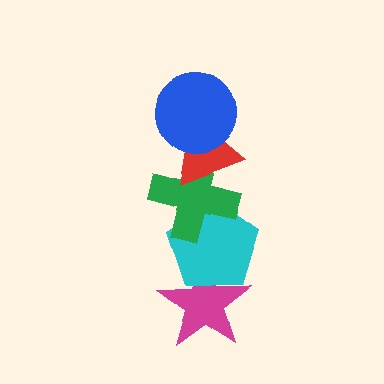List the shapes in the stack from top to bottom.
From top to bottom: the blue circle, the red triangle, the green cross, the cyan pentagon, the magenta star.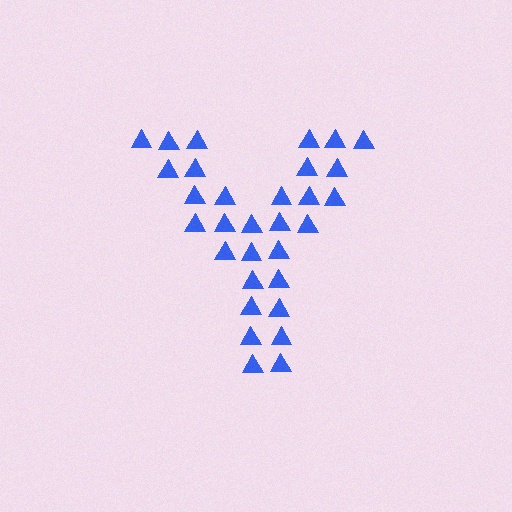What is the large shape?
The large shape is the letter Y.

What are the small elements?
The small elements are triangles.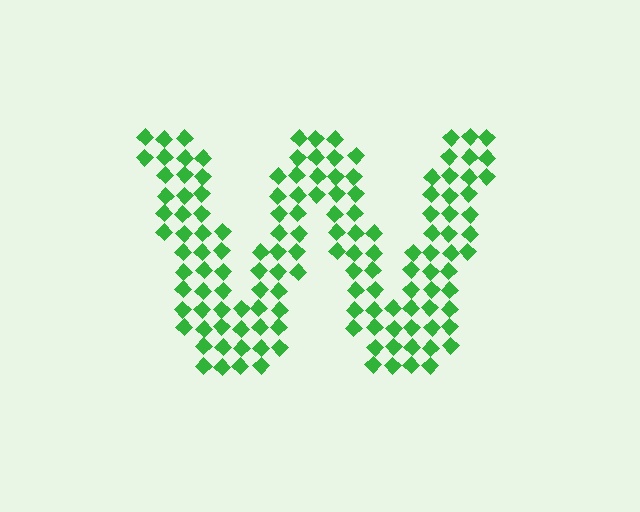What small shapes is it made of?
It is made of small diamonds.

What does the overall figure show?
The overall figure shows the letter W.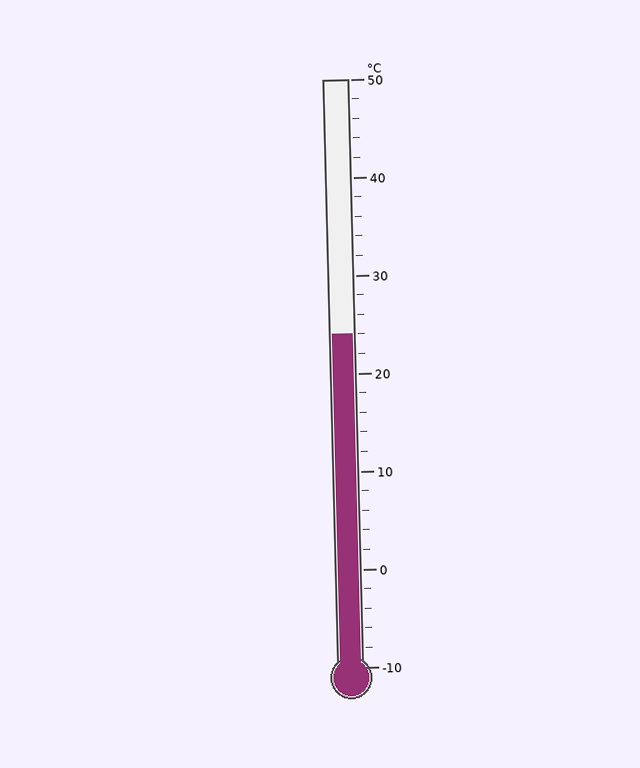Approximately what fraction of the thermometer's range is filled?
The thermometer is filled to approximately 55% of its range.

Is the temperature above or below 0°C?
The temperature is above 0°C.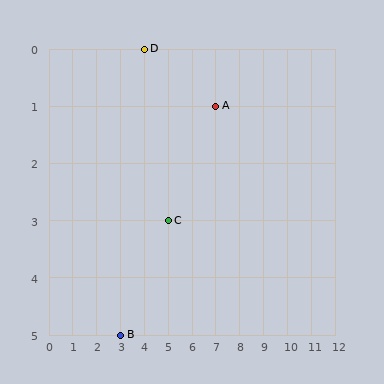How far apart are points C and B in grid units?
Points C and B are 2 columns and 2 rows apart (about 2.8 grid units diagonally).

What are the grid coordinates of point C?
Point C is at grid coordinates (5, 3).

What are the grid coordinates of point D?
Point D is at grid coordinates (4, 0).